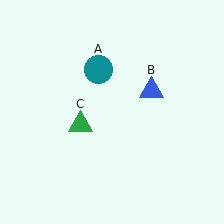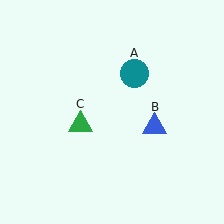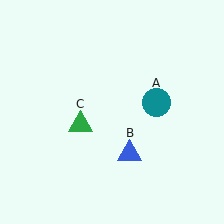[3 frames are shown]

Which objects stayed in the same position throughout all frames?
Green triangle (object C) remained stationary.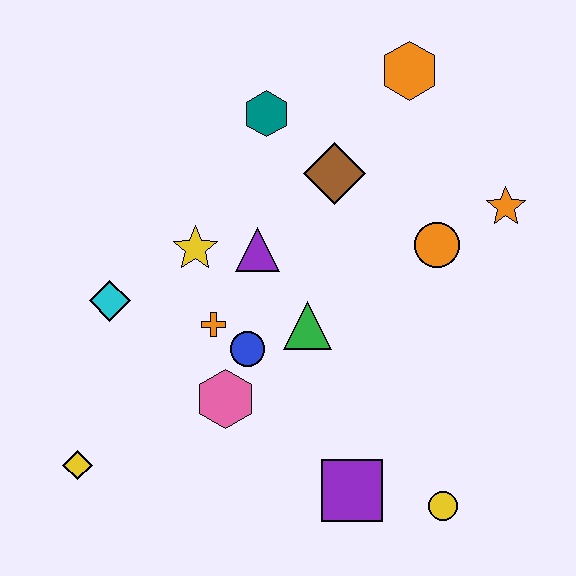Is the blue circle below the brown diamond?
Yes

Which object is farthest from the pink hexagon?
The orange hexagon is farthest from the pink hexagon.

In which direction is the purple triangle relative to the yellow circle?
The purple triangle is above the yellow circle.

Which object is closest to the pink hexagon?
The blue circle is closest to the pink hexagon.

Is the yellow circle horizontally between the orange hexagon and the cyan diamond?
No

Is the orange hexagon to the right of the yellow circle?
No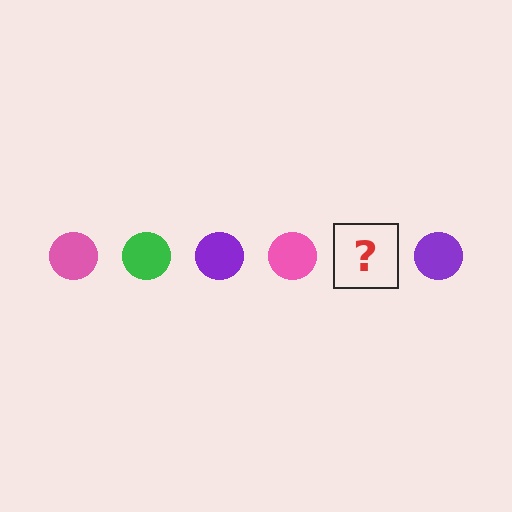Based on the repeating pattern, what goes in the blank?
The blank should be a green circle.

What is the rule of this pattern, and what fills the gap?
The rule is that the pattern cycles through pink, green, purple circles. The gap should be filled with a green circle.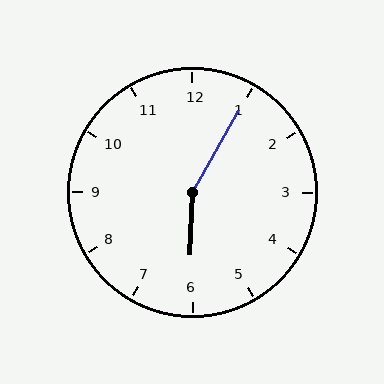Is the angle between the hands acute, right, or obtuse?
It is obtuse.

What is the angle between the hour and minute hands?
Approximately 152 degrees.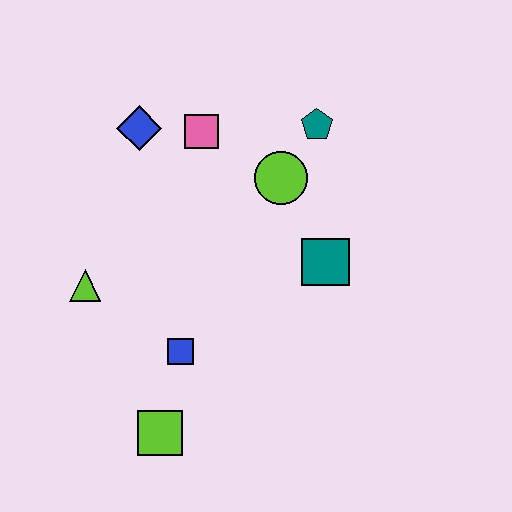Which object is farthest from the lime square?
The teal pentagon is farthest from the lime square.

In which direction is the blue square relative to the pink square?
The blue square is below the pink square.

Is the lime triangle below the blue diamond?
Yes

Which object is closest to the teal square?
The lime circle is closest to the teal square.